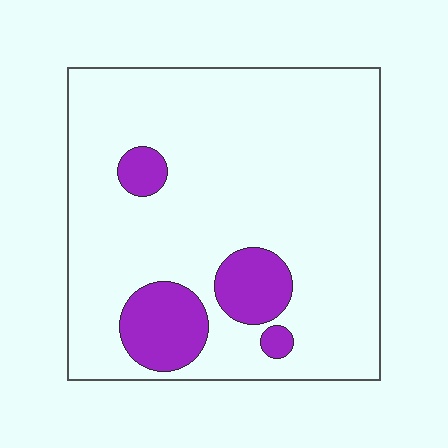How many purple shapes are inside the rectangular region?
4.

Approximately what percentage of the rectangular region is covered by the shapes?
Approximately 15%.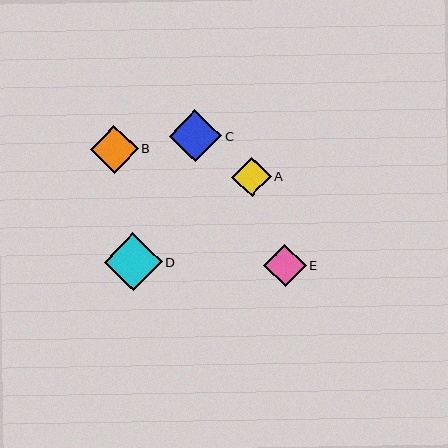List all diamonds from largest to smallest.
From largest to smallest: D, C, B, E, A.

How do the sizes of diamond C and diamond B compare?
Diamond C and diamond B are approximately the same size.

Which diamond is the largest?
Diamond D is the largest with a size of approximately 58 pixels.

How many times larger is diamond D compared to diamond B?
Diamond D is approximately 1.2 times the size of diamond B.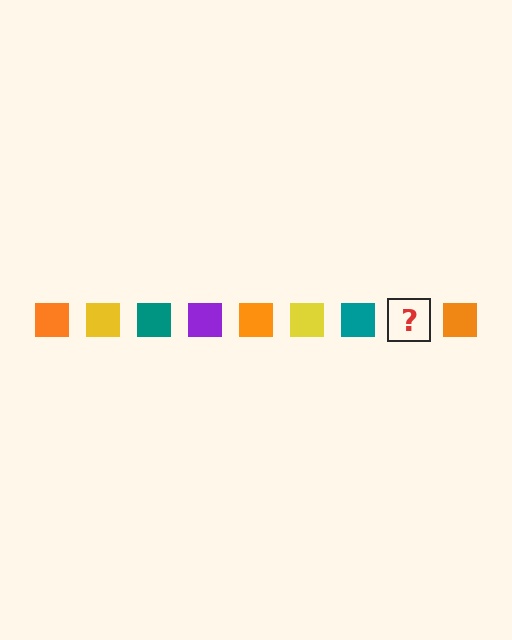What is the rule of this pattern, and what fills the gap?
The rule is that the pattern cycles through orange, yellow, teal, purple squares. The gap should be filled with a purple square.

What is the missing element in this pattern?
The missing element is a purple square.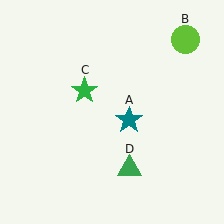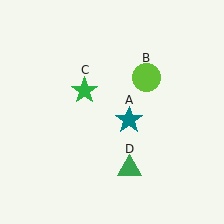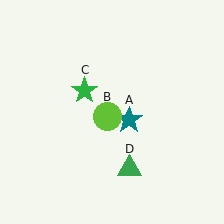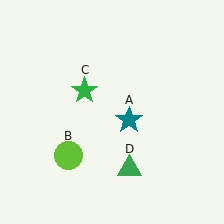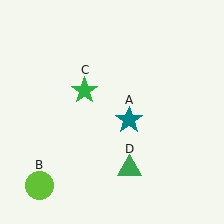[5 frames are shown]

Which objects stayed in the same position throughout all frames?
Teal star (object A) and green star (object C) and green triangle (object D) remained stationary.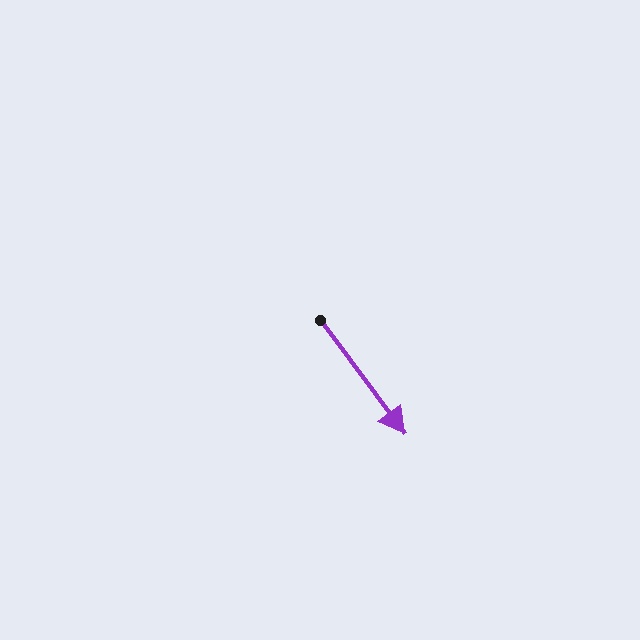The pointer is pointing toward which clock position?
Roughly 5 o'clock.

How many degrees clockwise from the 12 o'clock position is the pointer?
Approximately 143 degrees.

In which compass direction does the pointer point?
Southeast.